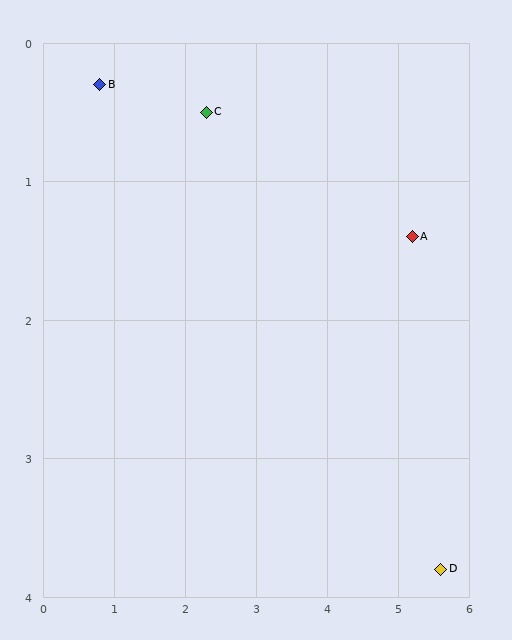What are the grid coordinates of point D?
Point D is at approximately (5.6, 3.8).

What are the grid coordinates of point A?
Point A is at approximately (5.2, 1.4).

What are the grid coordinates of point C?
Point C is at approximately (2.3, 0.5).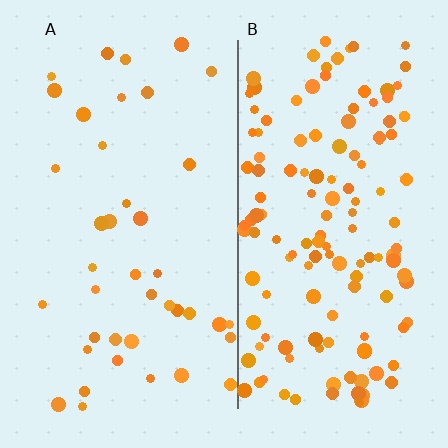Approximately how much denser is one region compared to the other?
Approximately 3.4× — region B over region A.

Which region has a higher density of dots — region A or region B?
B (the right).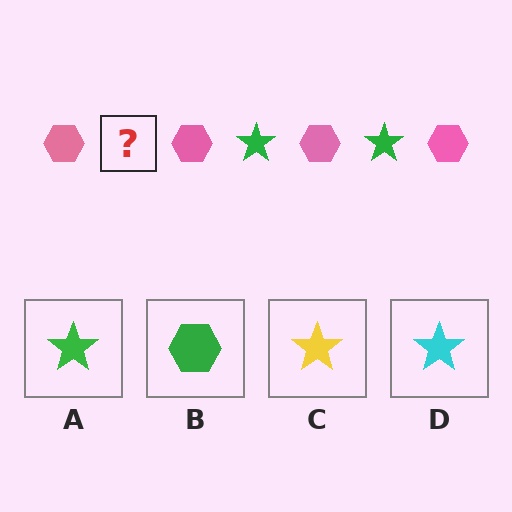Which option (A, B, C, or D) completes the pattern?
A.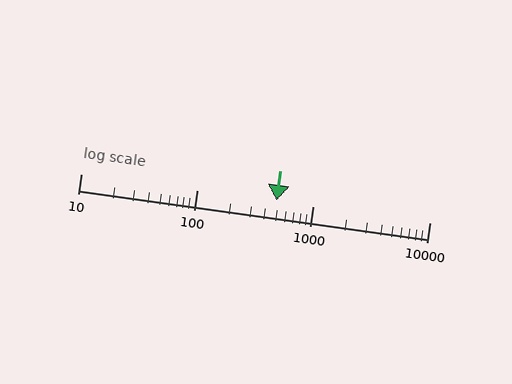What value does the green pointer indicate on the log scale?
The pointer indicates approximately 480.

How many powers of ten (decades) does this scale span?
The scale spans 3 decades, from 10 to 10000.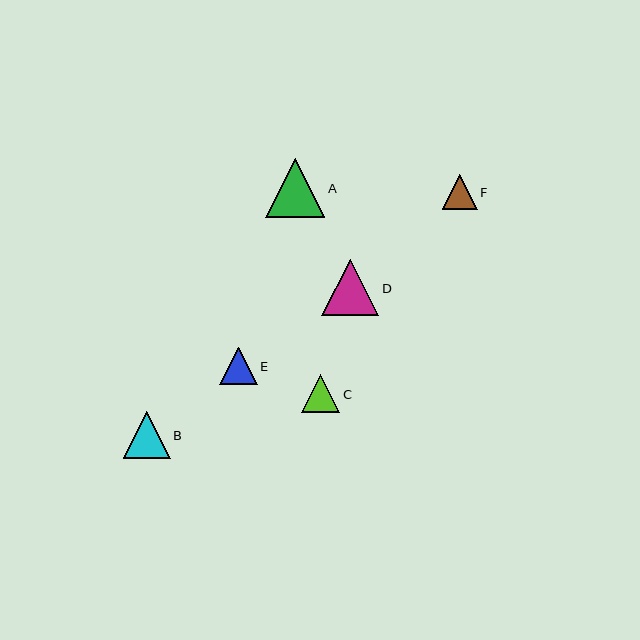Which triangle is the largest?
Triangle A is the largest with a size of approximately 59 pixels.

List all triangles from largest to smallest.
From largest to smallest: A, D, B, C, E, F.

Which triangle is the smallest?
Triangle F is the smallest with a size of approximately 34 pixels.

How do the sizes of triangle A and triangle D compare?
Triangle A and triangle D are approximately the same size.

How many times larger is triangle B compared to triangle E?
Triangle B is approximately 1.3 times the size of triangle E.